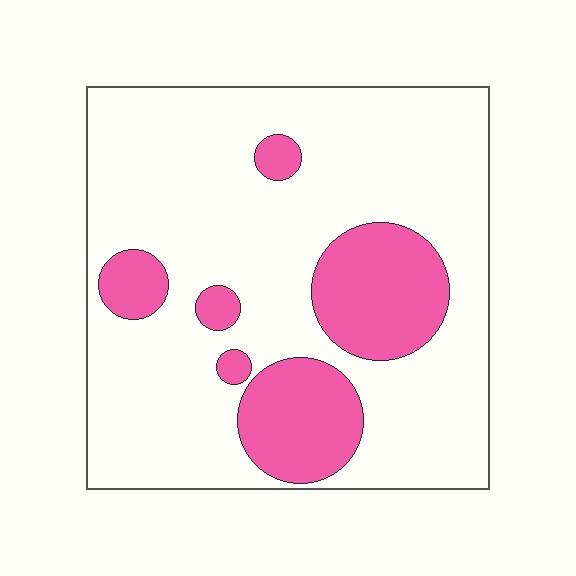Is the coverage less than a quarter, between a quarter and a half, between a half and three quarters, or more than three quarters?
Less than a quarter.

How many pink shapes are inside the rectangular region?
6.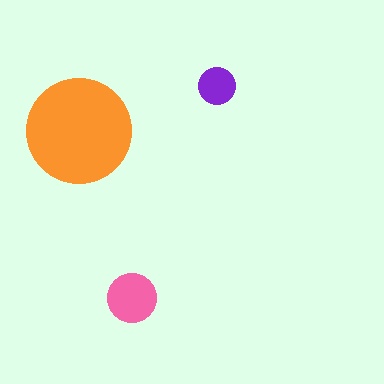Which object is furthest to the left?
The orange circle is leftmost.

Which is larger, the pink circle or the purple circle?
The pink one.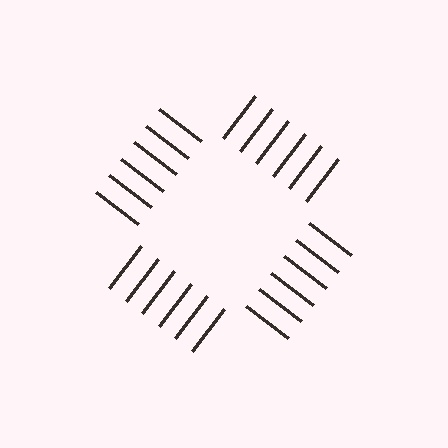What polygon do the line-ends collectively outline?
An illusory square — the line segments terminate on its edges but no continuous stroke is drawn.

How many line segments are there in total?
24 — 6 along each of the 4 edges.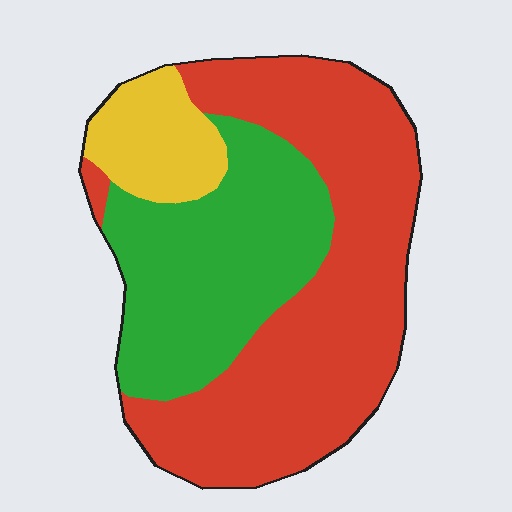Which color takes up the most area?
Red, at roughly 55%.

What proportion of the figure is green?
Green takes up between a quarter and a half of the figure.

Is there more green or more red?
Red.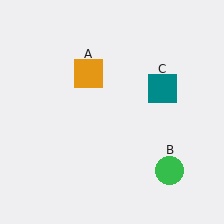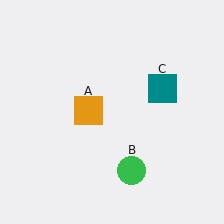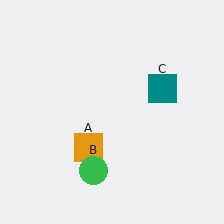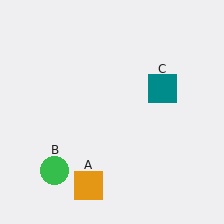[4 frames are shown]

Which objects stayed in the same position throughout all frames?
Teal square (object C) remained stationary.